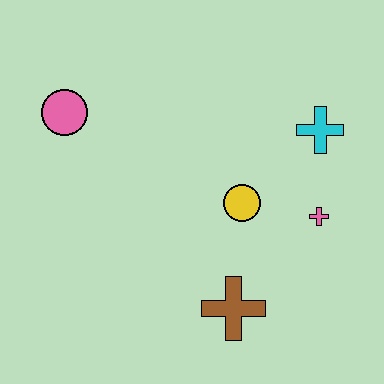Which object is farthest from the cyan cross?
The pink circle is farthest from the cyan cross.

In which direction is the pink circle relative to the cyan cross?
The pink circle is to the left of the cyan cross.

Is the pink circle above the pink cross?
Yes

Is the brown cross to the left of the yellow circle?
Yes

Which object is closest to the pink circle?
The yellow circle is closest to the pink circle.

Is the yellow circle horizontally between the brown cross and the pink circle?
No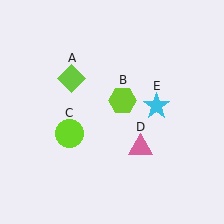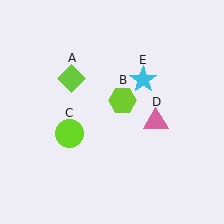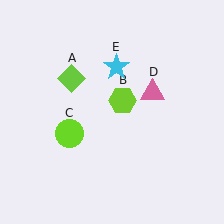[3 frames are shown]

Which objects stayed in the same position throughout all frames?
Lime diamond (object A) and lime hexagon (object B) and lime circle (object C) remained stationary.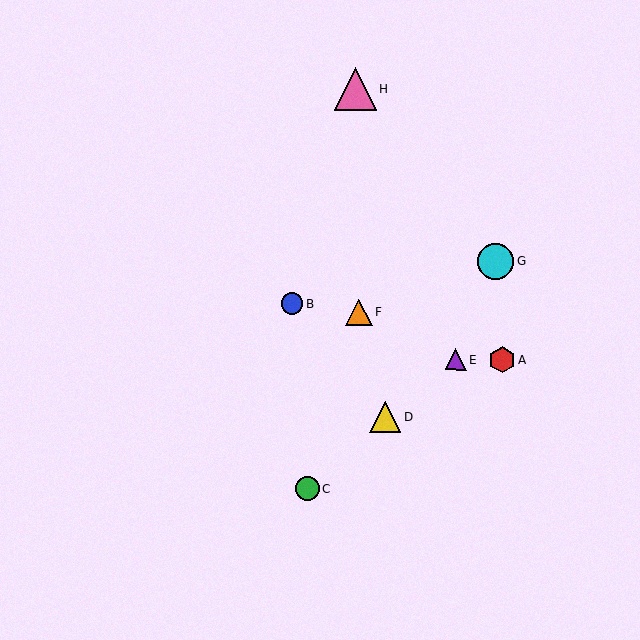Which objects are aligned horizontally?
Objects A, E are aligned horizontally.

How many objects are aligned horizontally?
2 objects (A, E) are aligned horizontally.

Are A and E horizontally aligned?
Yes, both are at y≈359.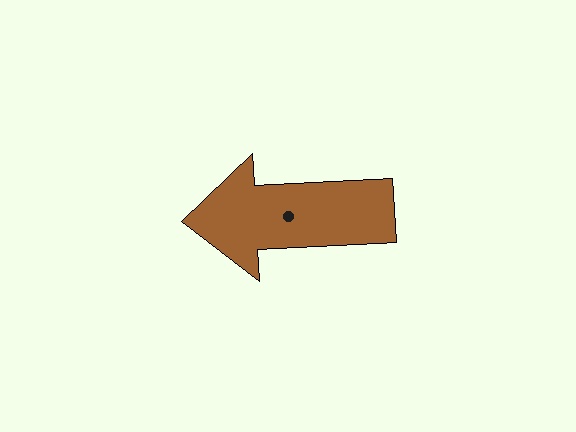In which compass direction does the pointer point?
West.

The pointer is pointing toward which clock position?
Roughly 9 o'clock.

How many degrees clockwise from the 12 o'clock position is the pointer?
Approximately 267 degrees.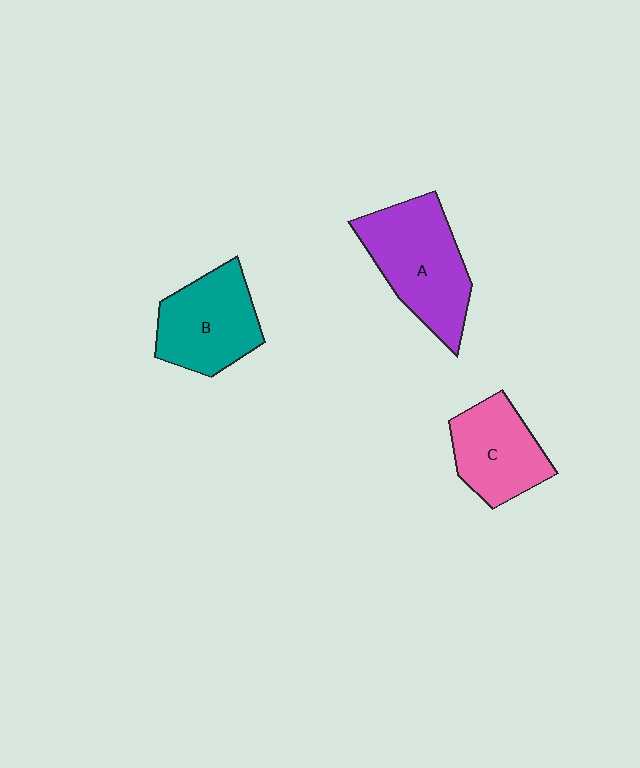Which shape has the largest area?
Shape A (purple).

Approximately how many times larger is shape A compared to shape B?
Approximately 1.2 times.